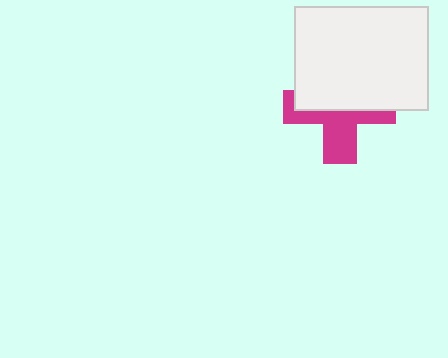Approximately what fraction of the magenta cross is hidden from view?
Roughly 55% of the magenta cross is hidden behind the white rectangle.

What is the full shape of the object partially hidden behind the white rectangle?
The partially hidden object is a magenta cross.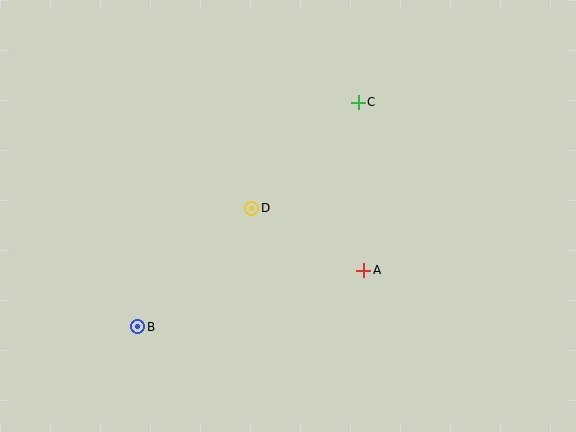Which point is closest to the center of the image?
Point D at (252, 208) is closest to the center.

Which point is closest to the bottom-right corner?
Point A is closest to the bottom-right corner.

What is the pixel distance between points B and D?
The distance between B and D is 164 pixels.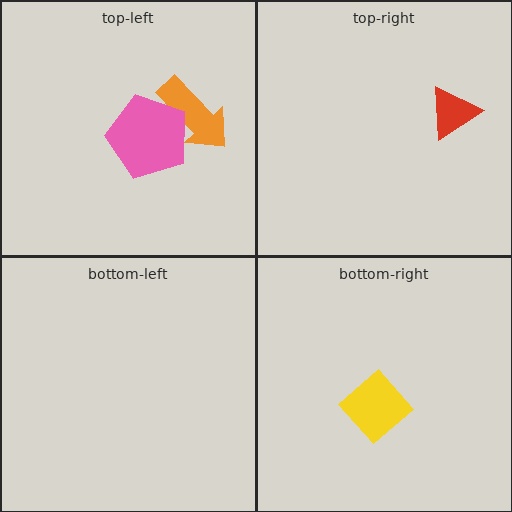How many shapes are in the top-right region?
1.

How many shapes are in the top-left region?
2.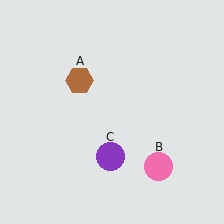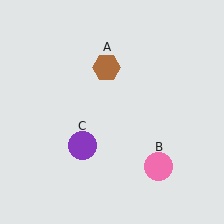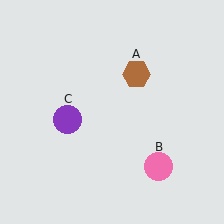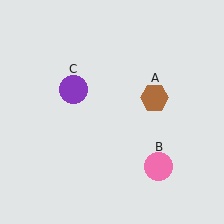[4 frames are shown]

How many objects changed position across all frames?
2 objects changed position: brown hexagon (object A), purple circle (object C).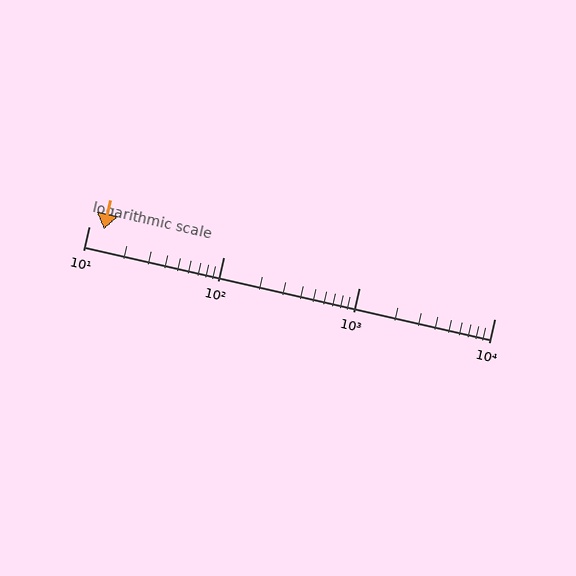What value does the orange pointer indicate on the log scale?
The pointer indicates approximately 13.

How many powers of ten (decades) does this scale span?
The scale spans 3 decades, from 10 to 10000.